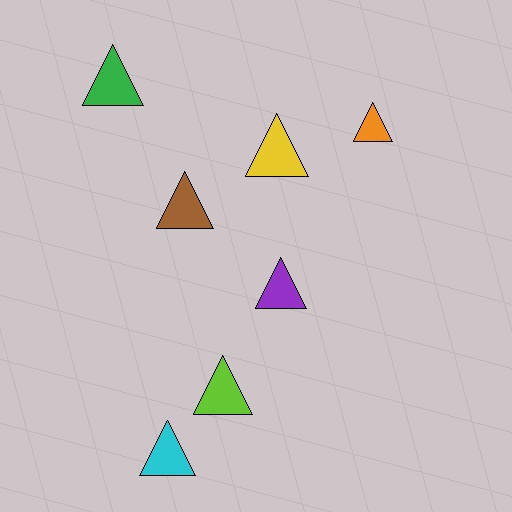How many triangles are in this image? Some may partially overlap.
There are 7 triangles.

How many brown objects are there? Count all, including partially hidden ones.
There is 1 brown object.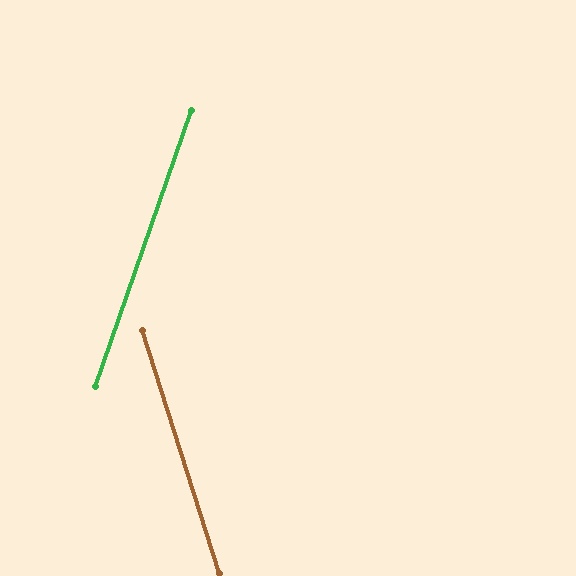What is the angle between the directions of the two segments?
Approximately 37 degrees.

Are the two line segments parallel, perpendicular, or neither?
Neither parallel nor perpendicular — they differ by about 37°.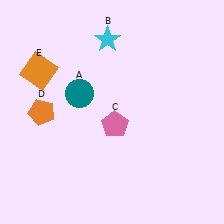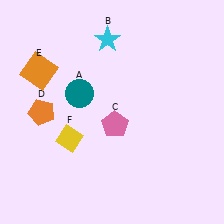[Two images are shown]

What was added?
A yellow diamond (F) was added in Image 2.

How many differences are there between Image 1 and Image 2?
There is 1 difference between the two images.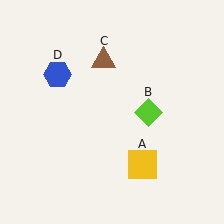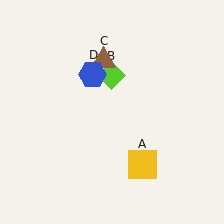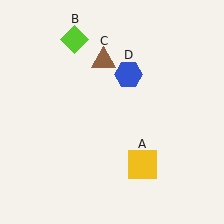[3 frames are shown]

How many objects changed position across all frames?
2 objects changed position: lime diamond (object B), blue hexagon (object D).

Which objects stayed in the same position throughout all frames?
Yellow square (object A) and brown triangle (object C) remained stationary.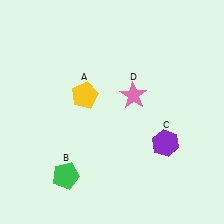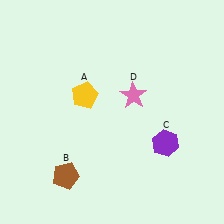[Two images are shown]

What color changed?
The pentagon (B) changed from green in Image 1 to brown in Image 2.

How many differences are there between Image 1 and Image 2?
There is 1 difference between the two images.